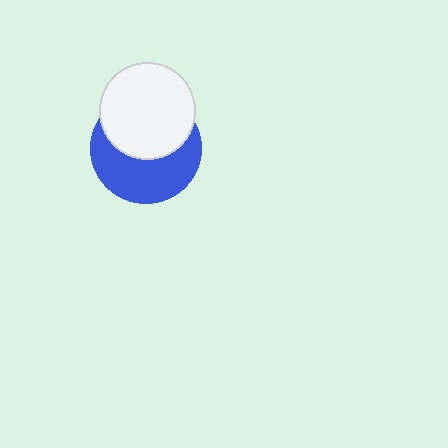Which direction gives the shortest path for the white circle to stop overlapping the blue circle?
Moving up gives the shortest separation.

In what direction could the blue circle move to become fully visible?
The blue circle could move down. That would shift it out from behind the white circle entirely.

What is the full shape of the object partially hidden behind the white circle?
The partially hidden object is a blue circle.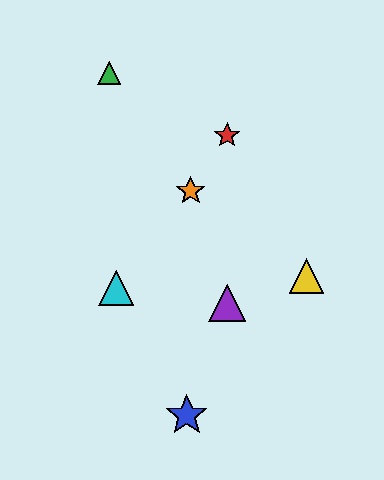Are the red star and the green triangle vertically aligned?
No, the red star is at x≈227 and the green triangle is at x≈109.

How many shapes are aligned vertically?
2 shapes (the red star, the purple triangle) are aligned vertically.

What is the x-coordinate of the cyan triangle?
The cyan triangle is at x≈116.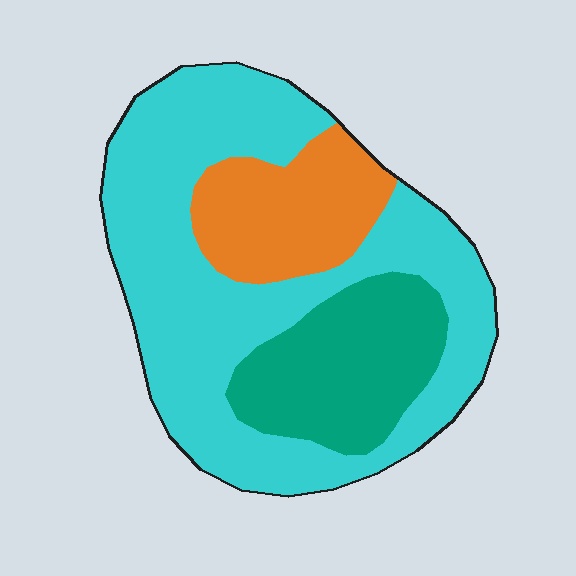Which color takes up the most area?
Cyan, at roughly 60%.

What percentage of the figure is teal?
Teal covers 22% of the figure.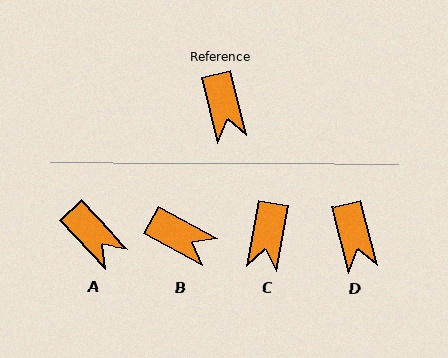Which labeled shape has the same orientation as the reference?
D.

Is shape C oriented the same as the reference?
No, it is off by about 24 degrees.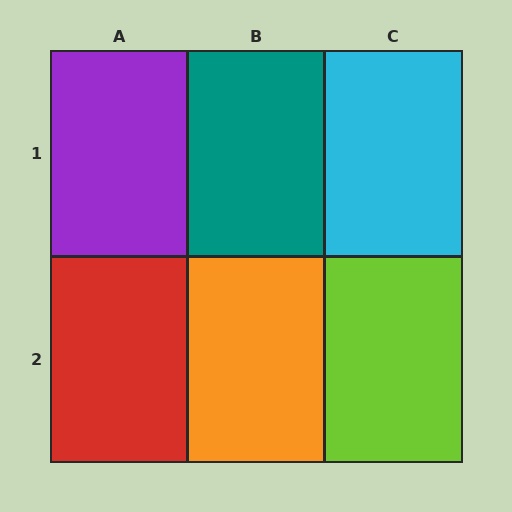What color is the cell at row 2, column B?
Orange.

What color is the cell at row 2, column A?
Red.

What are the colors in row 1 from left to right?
Purple, teal, cyan.